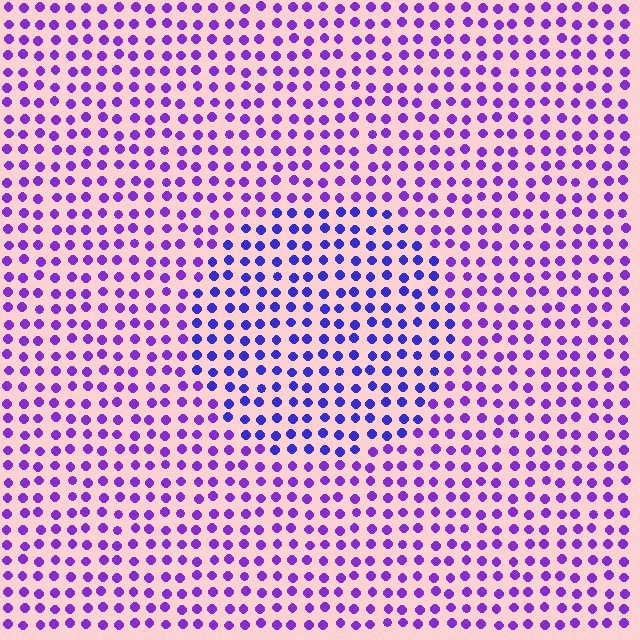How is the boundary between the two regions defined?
The boundary is defined purely by a slight shift in hue (about 30 degrees). Spacing, size, and orientation are identical on both sides.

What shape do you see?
I see a circle.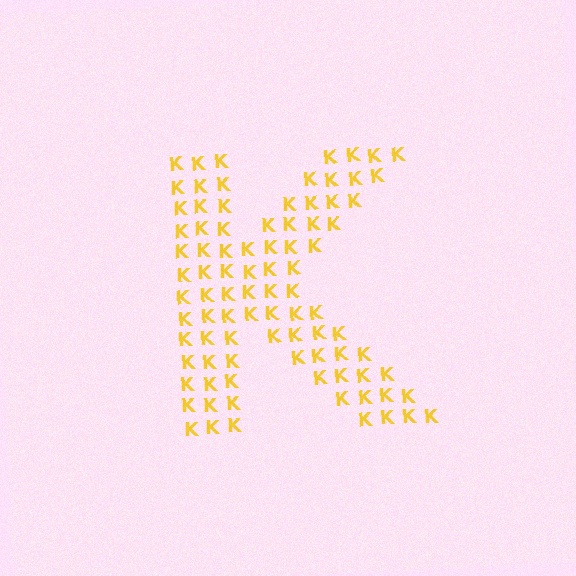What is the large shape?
The large shape is the letter K.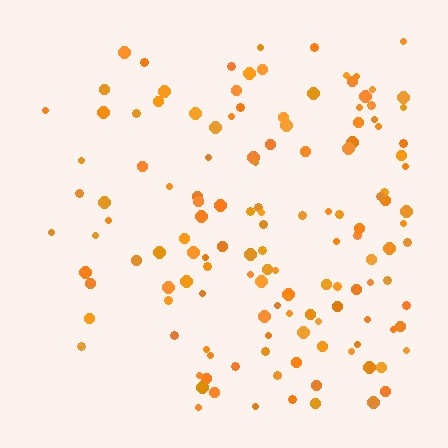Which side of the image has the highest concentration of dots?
The right.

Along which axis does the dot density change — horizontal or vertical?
Horizontal.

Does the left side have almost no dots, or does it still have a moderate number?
Still a moderate number, just noticeably fewer than the right.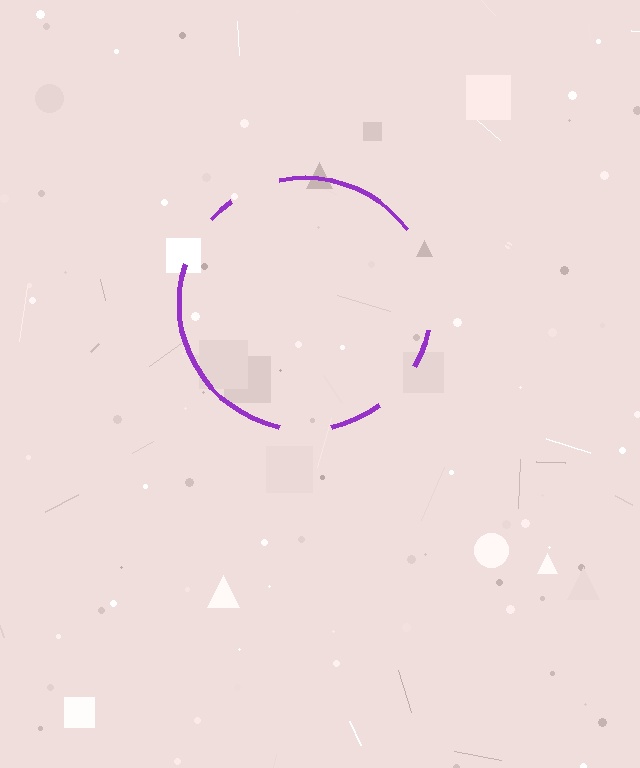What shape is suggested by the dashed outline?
The dashed outline suggests a circle.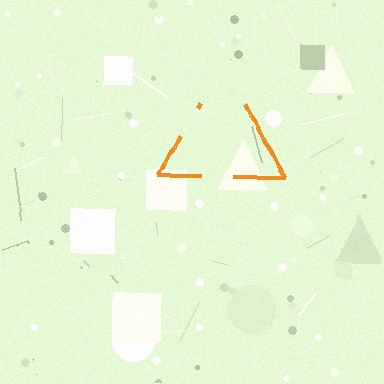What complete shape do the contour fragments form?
The contour fragments form a triangle.